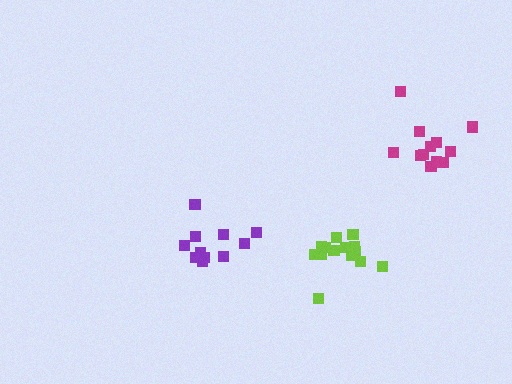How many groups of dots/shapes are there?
There are 3 groups.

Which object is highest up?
The magenta cluster is topmost.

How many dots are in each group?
Group 1: 15 dots, Group 2: 12 dots, Group 3: 11 dots (38 total).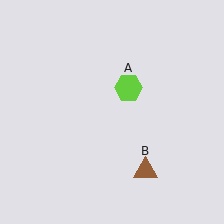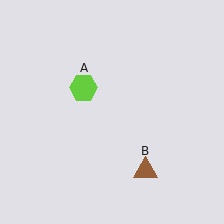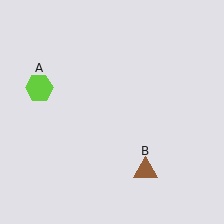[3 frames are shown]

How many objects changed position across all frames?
1 object changed position: lime hexagon (object A).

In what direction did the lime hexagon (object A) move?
The lime hexagon (object A) moved left.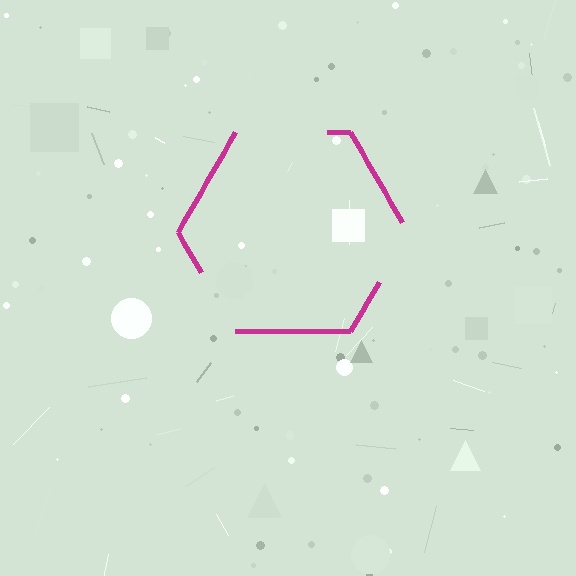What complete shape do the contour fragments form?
The contour fragments form a hexagon.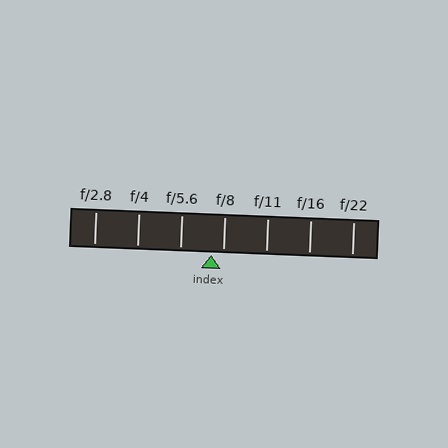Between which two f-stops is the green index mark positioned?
The index mark is between f/5.6 and f/8.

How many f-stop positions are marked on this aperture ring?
There are 7 f-stop positions marked.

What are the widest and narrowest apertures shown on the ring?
The widest aperture shown is f/2.8 and the narrowest is f/22.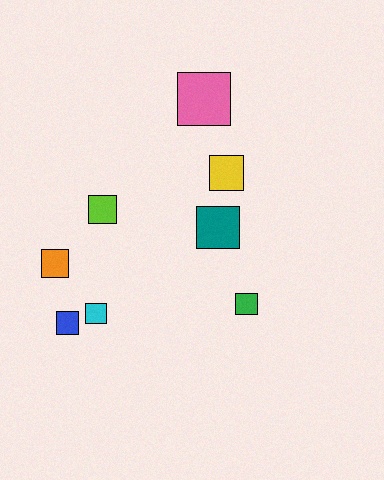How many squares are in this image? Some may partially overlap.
There are 8 squares.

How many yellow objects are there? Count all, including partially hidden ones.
There is 1 yellow object.